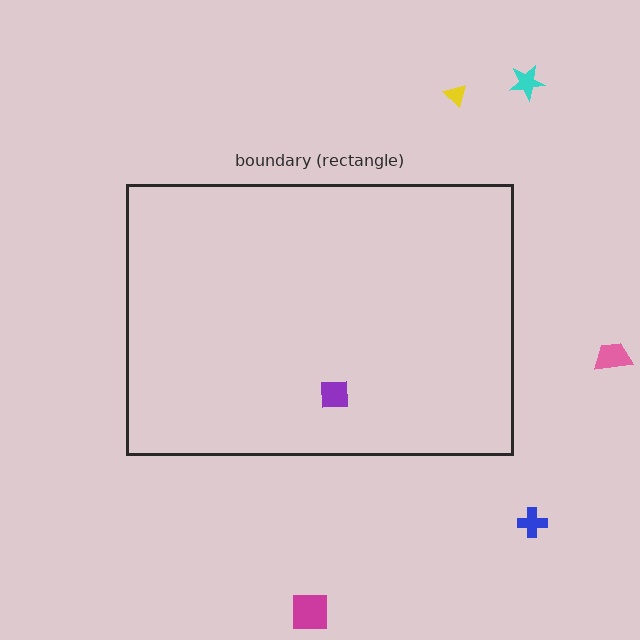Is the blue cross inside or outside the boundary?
Outside.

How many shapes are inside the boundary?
1 inside, 5 outside.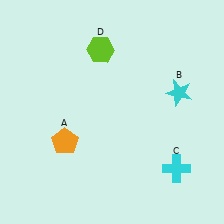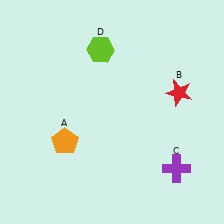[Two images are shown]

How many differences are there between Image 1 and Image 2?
There are 2 differences between the two images.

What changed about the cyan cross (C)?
In Image 1, C is cyan. In Image 2, it changed to purple.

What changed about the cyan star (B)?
In Image 1, B is cyan. In Image 2, it changed to red.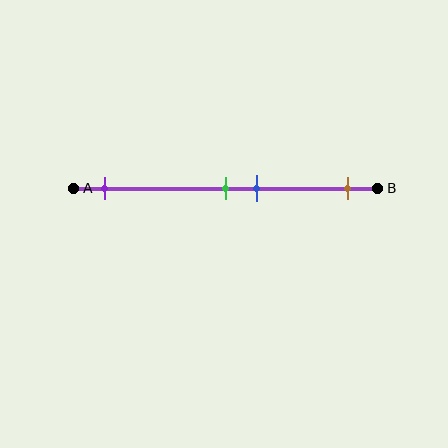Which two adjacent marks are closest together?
The green and blue marks are the closest adjacent pair.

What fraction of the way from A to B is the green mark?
The green mark is approximately 50% (0.5) of the way from A to B.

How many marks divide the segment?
There are 4 marks dividing the segment.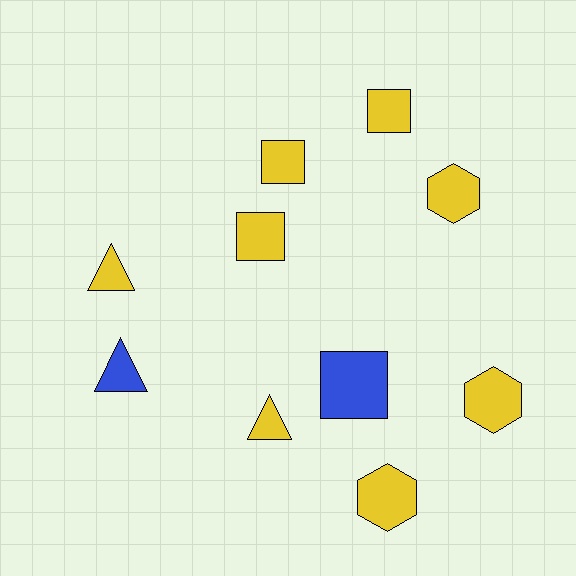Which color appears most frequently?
Yellow, with 8 objects.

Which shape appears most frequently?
Square, with 4 objects.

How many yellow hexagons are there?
There are 3 yellow hexagons.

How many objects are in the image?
There are 10 objects.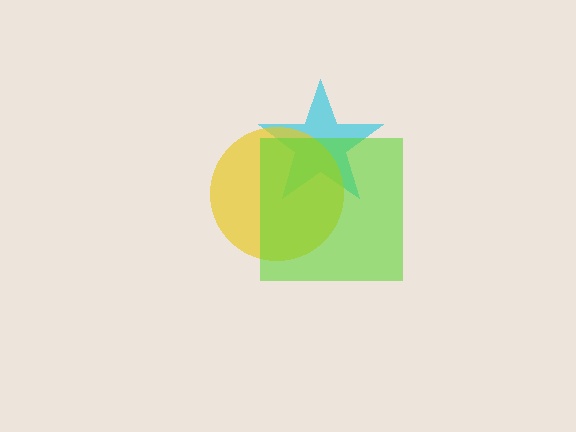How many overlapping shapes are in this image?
There are 3 overlapping shapes in the image.